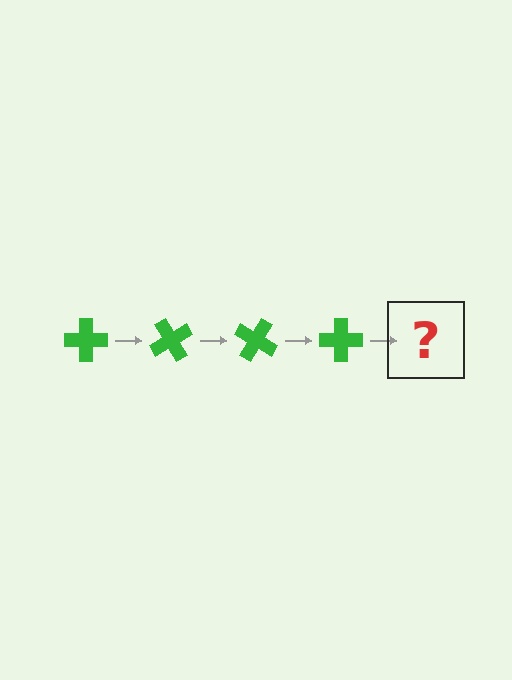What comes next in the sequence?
The next element should be a green cross rotated 240 degrees.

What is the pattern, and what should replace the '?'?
The pattern is that the cross rotates 60 degrees each step. The '?' should be a green cross rotated 240 degrees.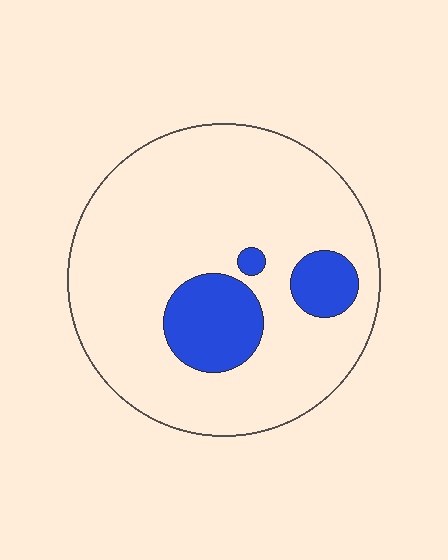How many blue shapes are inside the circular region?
3.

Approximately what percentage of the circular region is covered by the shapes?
Approximately 15%.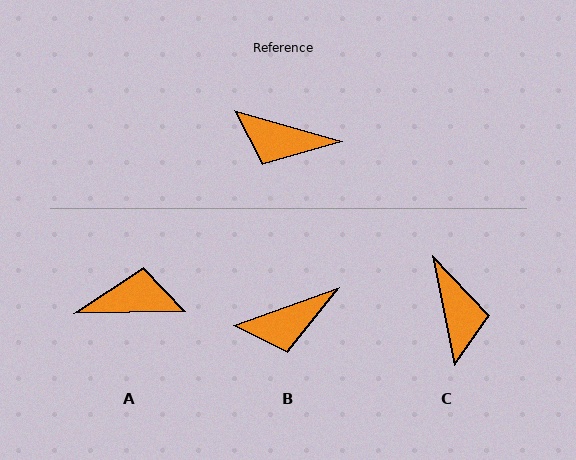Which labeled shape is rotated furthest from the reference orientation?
A, about 163 degrees away.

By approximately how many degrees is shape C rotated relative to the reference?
Approximately 118 degrees counter-clockwise.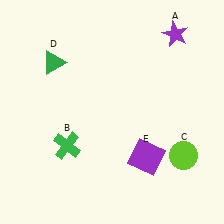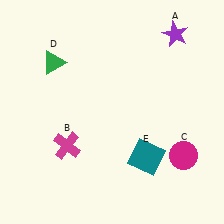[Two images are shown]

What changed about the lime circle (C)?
In Image 1, C is lime. In Image 2, it changed to magenta.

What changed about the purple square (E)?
In Image 1, E is purple. In Image 2, it changed to teal.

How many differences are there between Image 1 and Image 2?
There are 3 differences between the two images.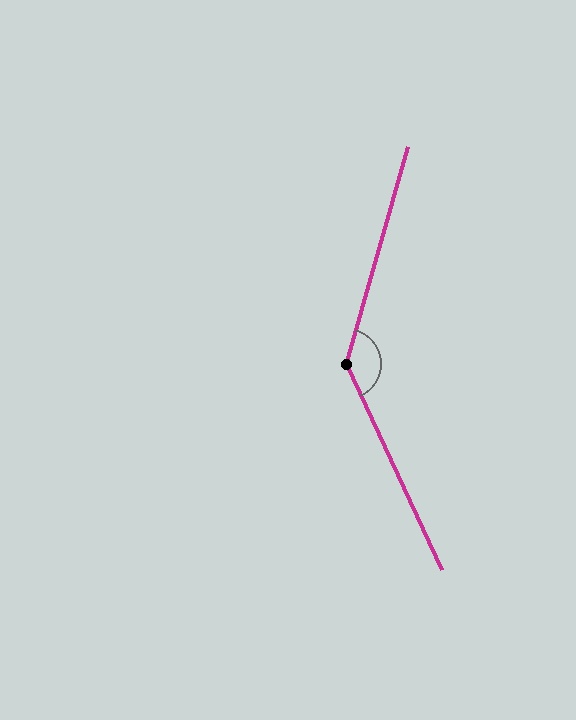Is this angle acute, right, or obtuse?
It is obtuse.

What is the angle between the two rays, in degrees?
Approximately 139 degrees.